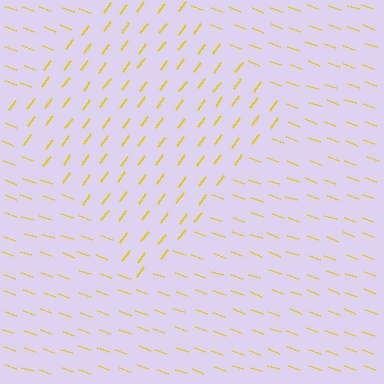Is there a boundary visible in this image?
Yes, there is a texture boundary formed by a change in line orientation.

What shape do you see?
I see a diamond.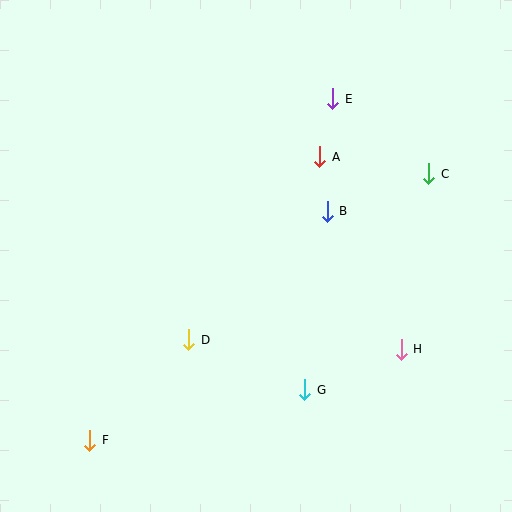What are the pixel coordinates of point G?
Point G is at (305, 390).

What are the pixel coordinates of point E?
Point E is at (333, 99).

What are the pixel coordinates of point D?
Point D is at (189, 340).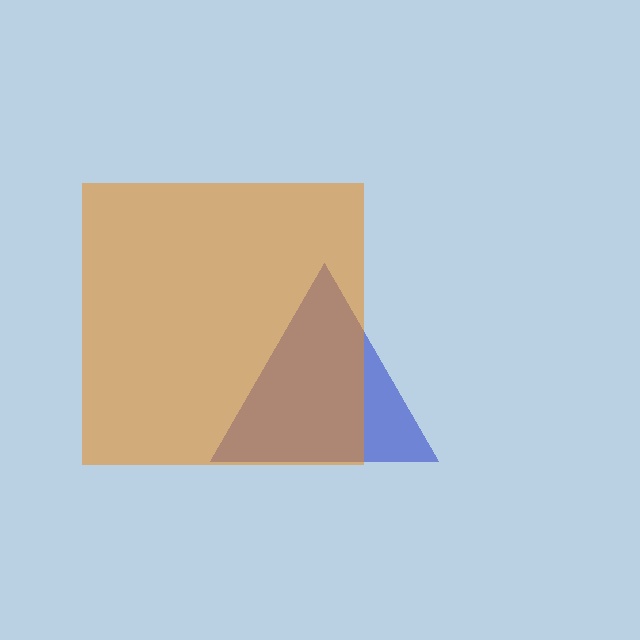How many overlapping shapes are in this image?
There are 2 overlapping shapes in the image.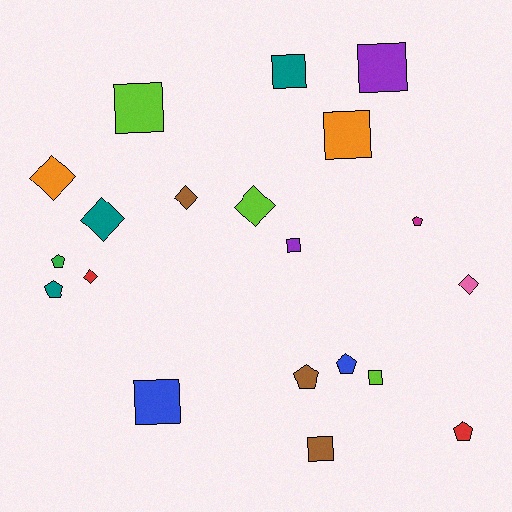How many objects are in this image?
There are 20 objects.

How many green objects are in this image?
There is 1 green object.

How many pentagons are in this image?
There are 6 pentagons.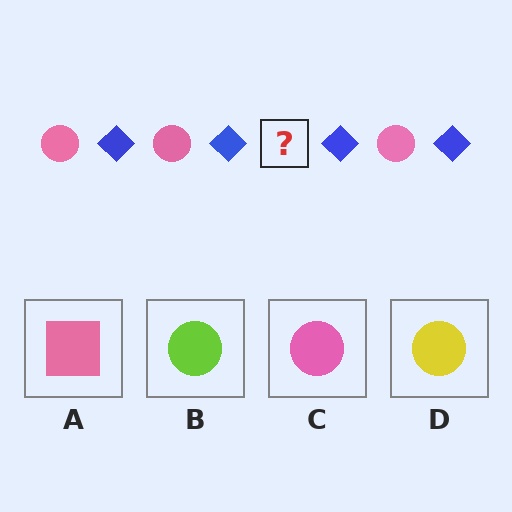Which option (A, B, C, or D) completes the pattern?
C.